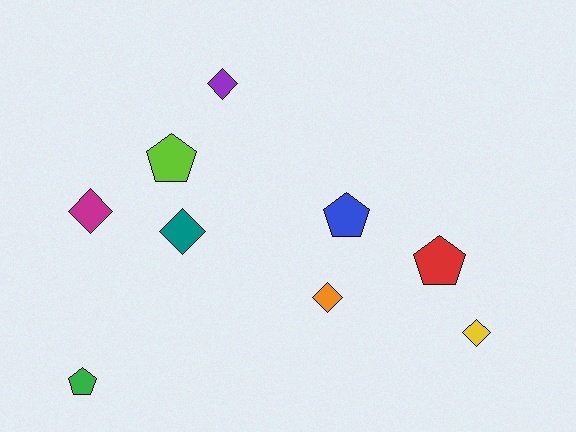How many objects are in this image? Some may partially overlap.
There are 9 objects.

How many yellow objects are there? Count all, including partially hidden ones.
There is 1 yellow object.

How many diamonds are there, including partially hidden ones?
There are 5 diamonds.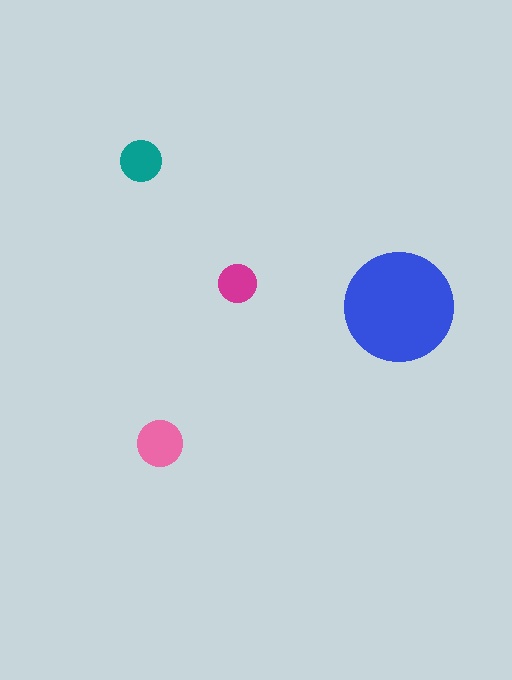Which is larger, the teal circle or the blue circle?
The blue one.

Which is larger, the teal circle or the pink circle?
The pink one.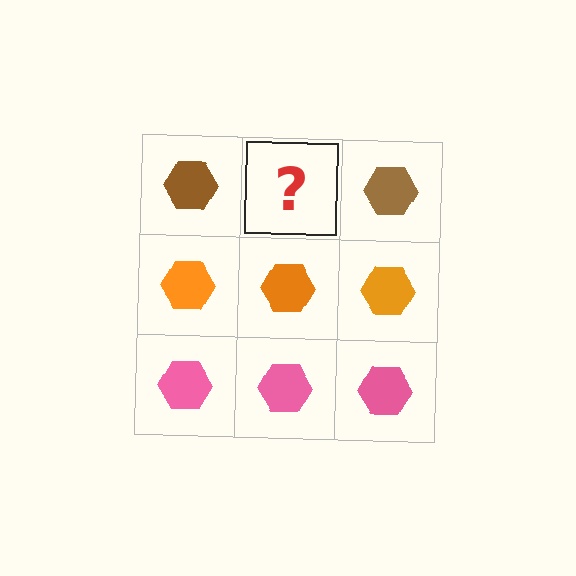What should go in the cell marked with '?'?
The missing cell should contain a brown hexagon.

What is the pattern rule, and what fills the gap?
The rule is that each row has a consistent color. The gap should be filled with a brown hexagon.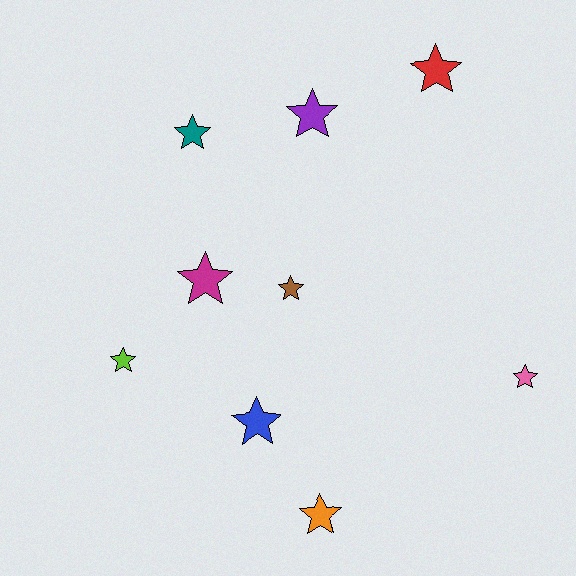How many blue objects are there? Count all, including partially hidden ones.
There is 1 blue object.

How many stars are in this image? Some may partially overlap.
There are 9 stars.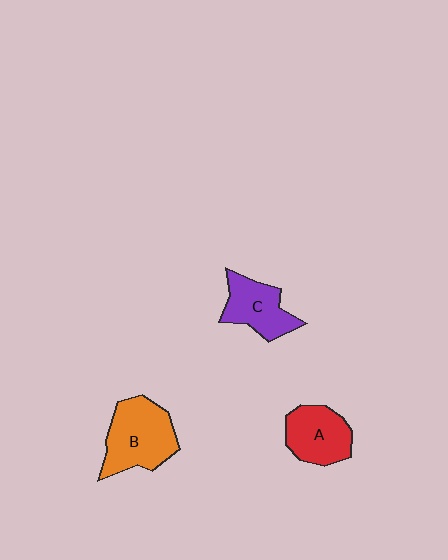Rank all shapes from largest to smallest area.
From largest to smallest: B (orange), A (red), C (purple).